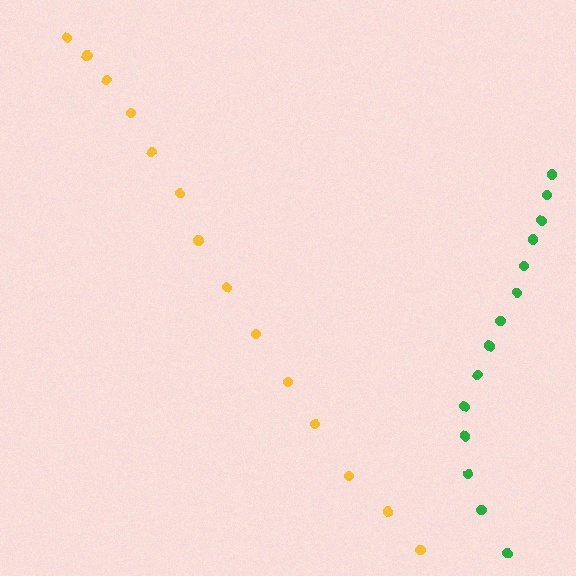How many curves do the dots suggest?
There are 2 distinct paths.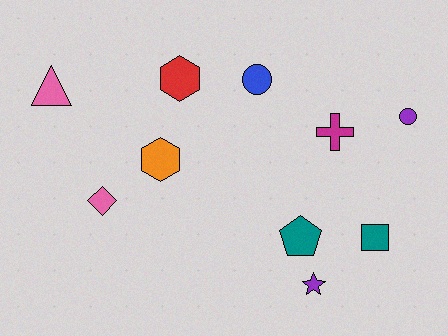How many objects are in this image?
There are 10 objects.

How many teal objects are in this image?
There are 2 teal objects.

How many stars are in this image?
There is 1 star.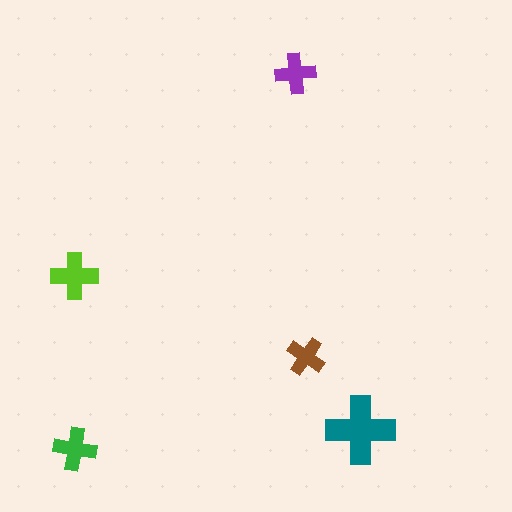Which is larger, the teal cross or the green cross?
The teal one.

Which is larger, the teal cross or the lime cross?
The teal one.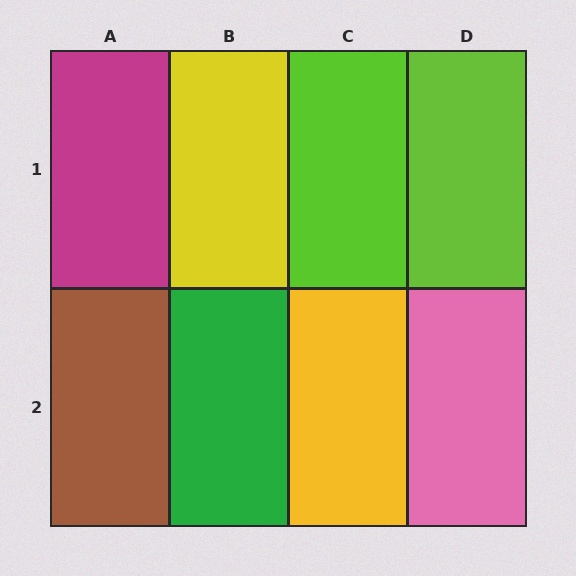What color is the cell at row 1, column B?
Yellow.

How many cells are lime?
2 cells are lime.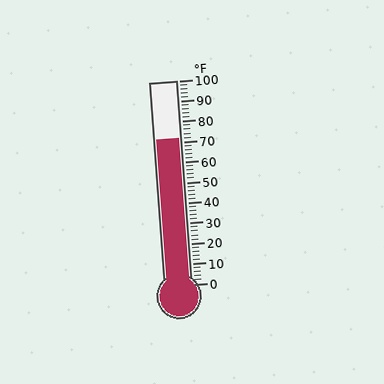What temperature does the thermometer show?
The thermometer shows approximately 72°F.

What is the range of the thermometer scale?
The thermometer scale ranges from 0°F to 100°F.